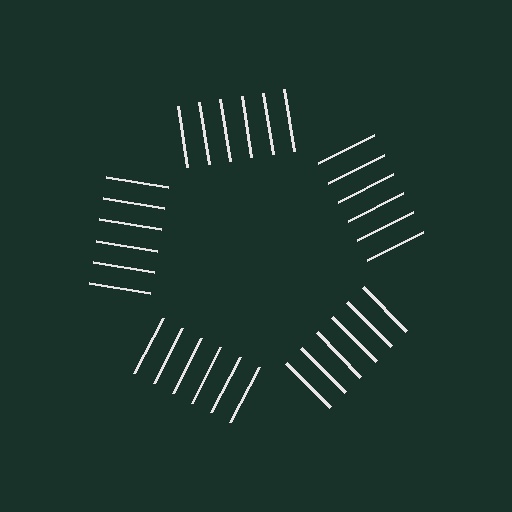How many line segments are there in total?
30 — 6 along each of the 5 edges.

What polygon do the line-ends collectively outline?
An illusory pentagon — the line segments terminate on its edges but no continuous stroke is drawn.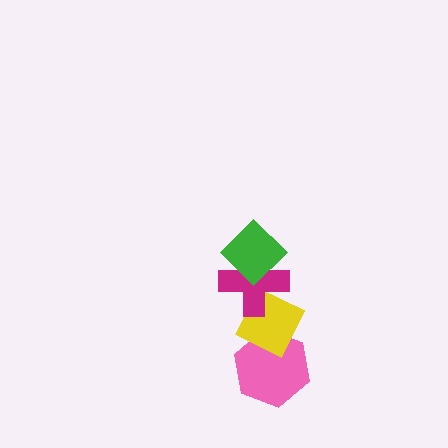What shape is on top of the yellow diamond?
The magenta cross is on top of the yellow diamond.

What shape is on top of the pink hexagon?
The yellow diamond is on top of the pink hexagon.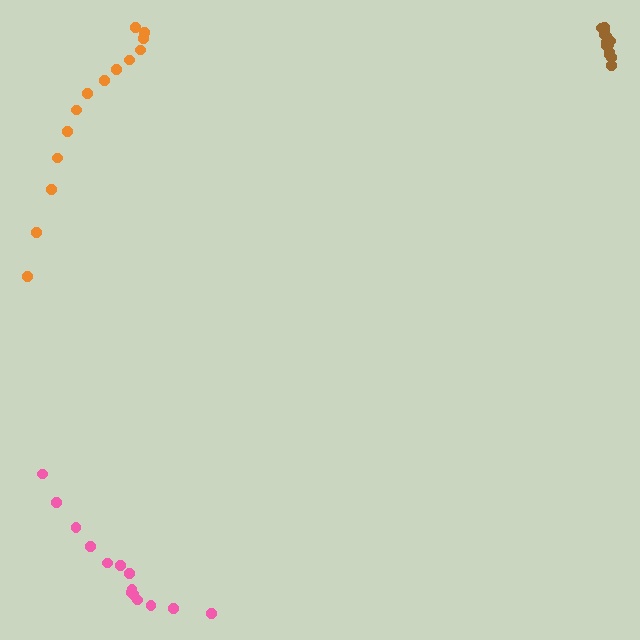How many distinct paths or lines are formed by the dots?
There are 3 distinct paths.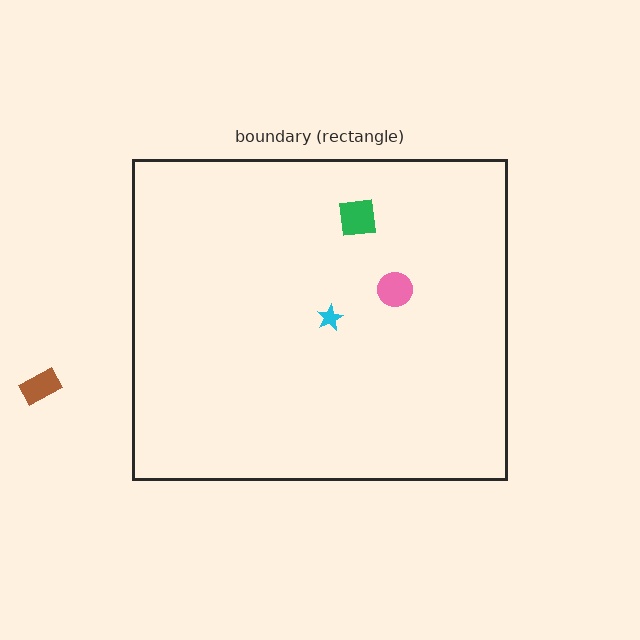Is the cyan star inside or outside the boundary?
Inside.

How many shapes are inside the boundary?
3 inside, 1 outside.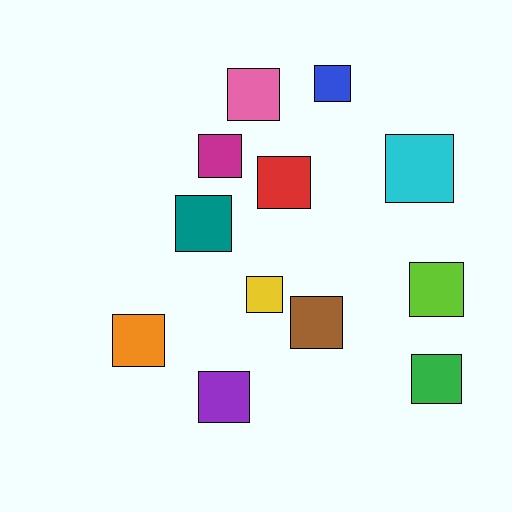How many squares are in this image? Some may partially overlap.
There are 12 squares.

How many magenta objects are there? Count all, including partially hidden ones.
There is 1 magenta object.